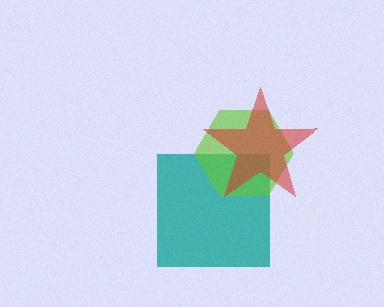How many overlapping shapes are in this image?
There are 3 overlapping shapes in the image.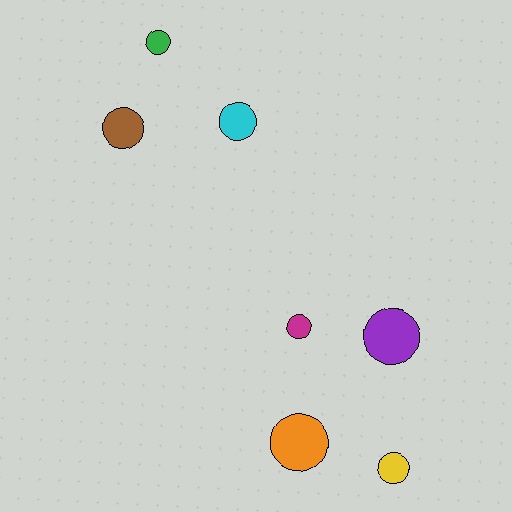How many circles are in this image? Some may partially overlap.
There are 7 circles.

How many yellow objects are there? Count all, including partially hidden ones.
There is 1 yellow object.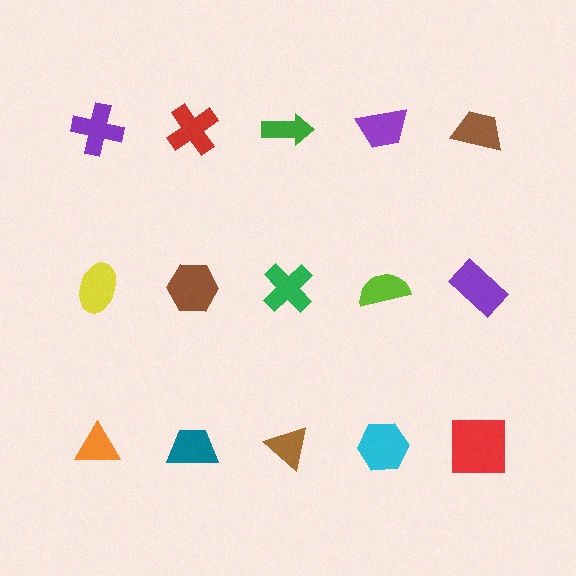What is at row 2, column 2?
A brown hexagon.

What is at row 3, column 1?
An orange triangle.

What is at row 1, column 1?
A purple cross.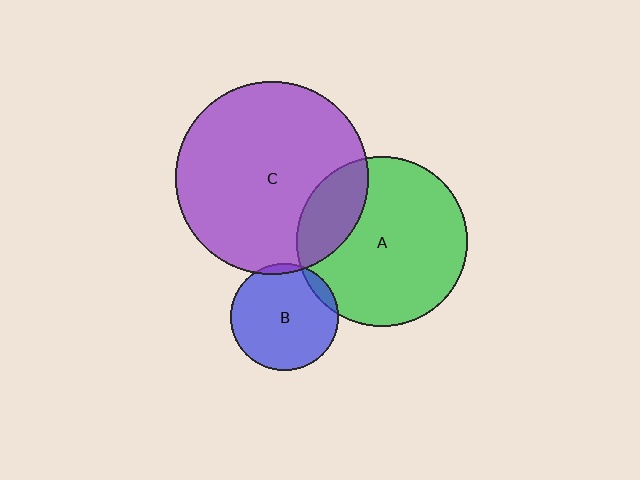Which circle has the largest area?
Circle C (purple).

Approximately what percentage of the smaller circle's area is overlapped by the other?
Approximately 20%.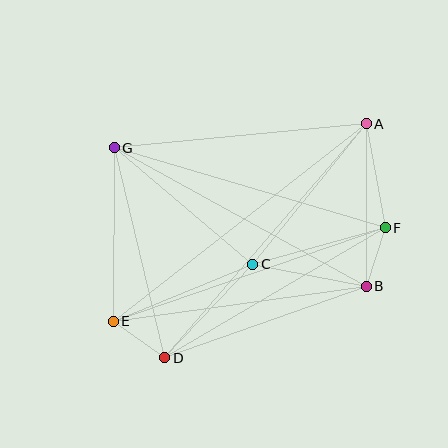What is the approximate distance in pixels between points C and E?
The distance between C and E is approximately 151 pixels.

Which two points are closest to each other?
Points B and F are closest to each other.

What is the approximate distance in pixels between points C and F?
The distance between C and F is approximately 138 pixels.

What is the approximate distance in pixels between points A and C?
The distance between A and C is approximately 180 pixels.